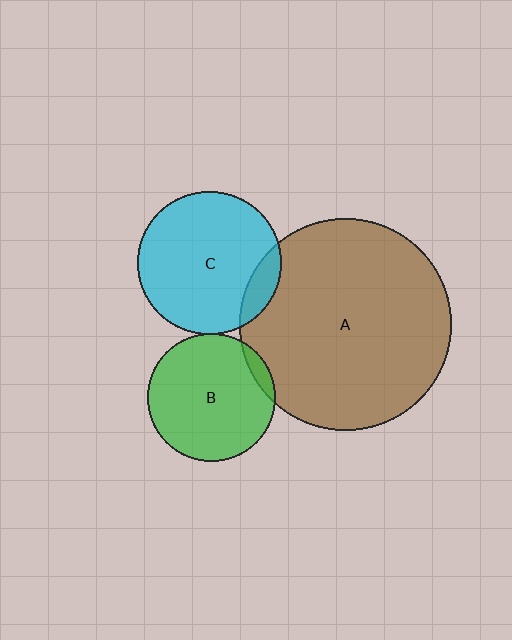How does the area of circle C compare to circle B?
Approximately 1.2 times.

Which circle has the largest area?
Circle A (brown).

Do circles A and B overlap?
Yes.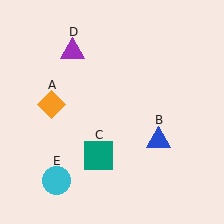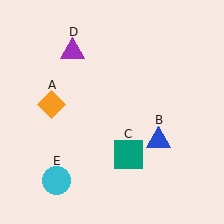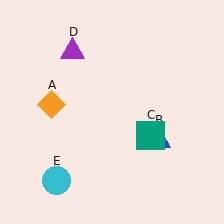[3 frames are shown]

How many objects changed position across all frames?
1 object changed position: teal square (object C).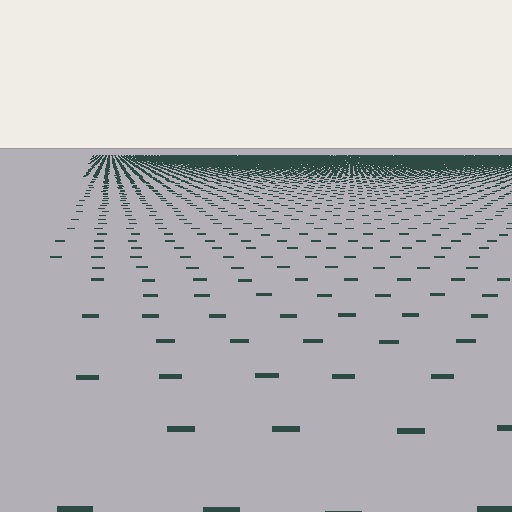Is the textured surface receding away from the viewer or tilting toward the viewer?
The surface is receding away from the viewer. Texture elements get smaller and denser toward the top.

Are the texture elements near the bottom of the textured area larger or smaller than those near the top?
Larger. Near the bottom, elements are closer to the viewer and appear at a bigger on-screen size.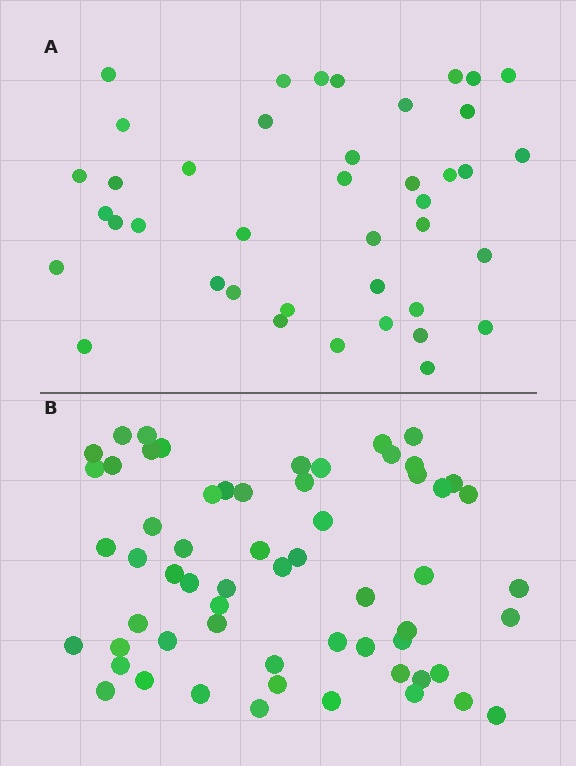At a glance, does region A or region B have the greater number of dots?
Region B (the bottom region) has more dots.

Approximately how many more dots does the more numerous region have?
Region B has approximately 20 more dots than region A.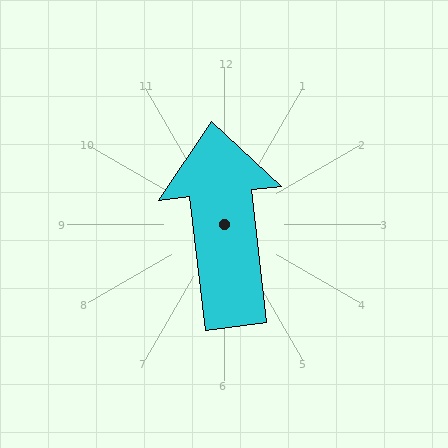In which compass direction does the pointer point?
North.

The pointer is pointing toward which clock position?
Roughly 12 o'clock.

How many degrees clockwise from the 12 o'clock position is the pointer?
Approximately 353 degrees.